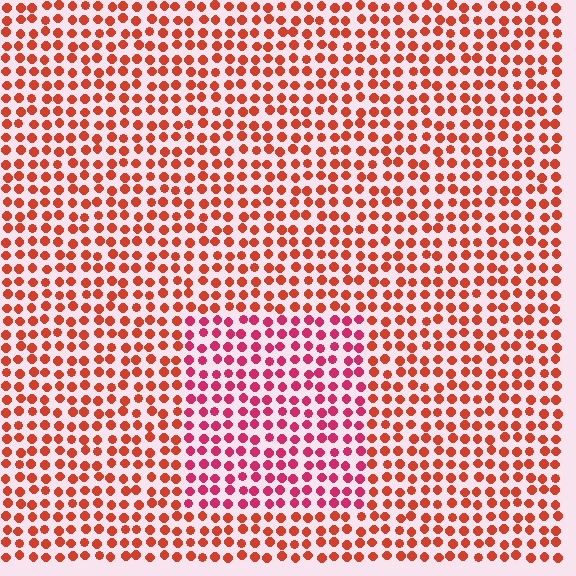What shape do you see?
I see a rectangle.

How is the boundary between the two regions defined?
The boundary is defined purely by a slight shift in hue (about 31 degrees). Spacing, size, and orientation are identical on both sides.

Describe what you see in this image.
The image is filled with small red elements in a uniform arrangement. A rectangle-shaped region is visible where the elements are tinted to a slightly different hue, forming a subtle color boundary.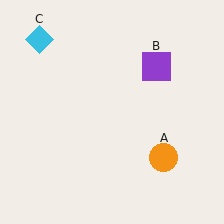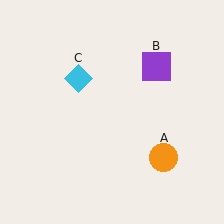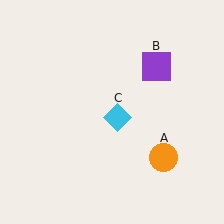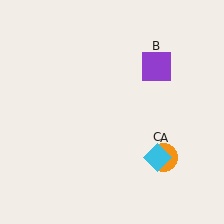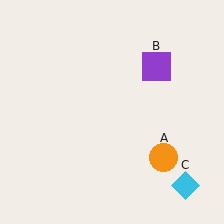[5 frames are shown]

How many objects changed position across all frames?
1 object changed position: cyan diamond (object C).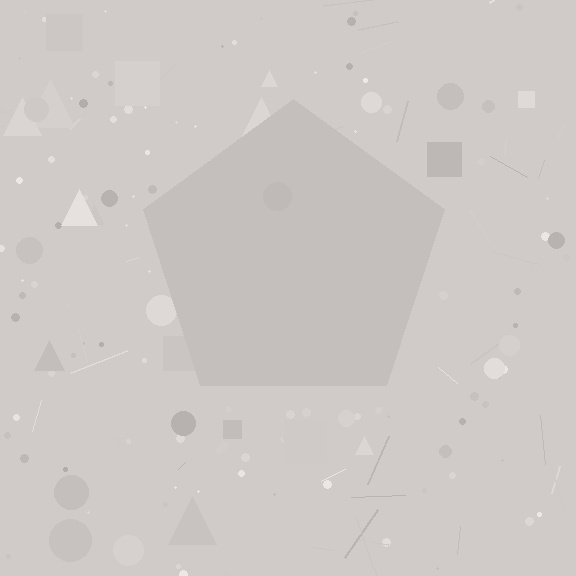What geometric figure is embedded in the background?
A pentagon is embedded in the background.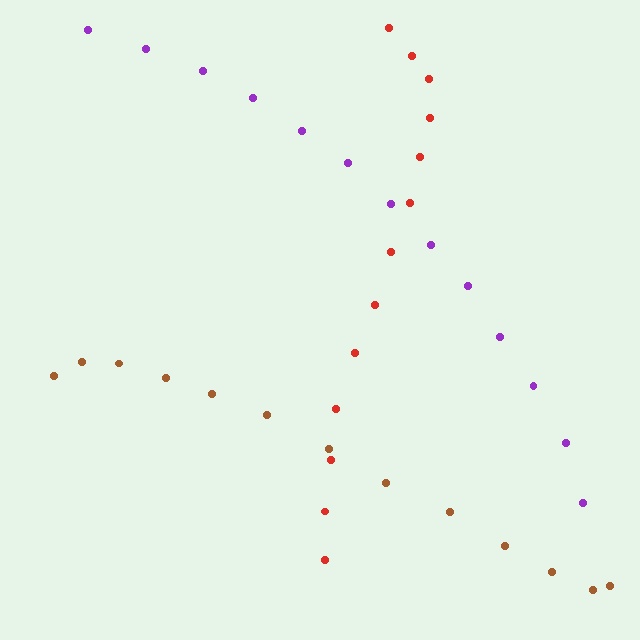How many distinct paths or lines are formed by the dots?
There are 3 distinct paths.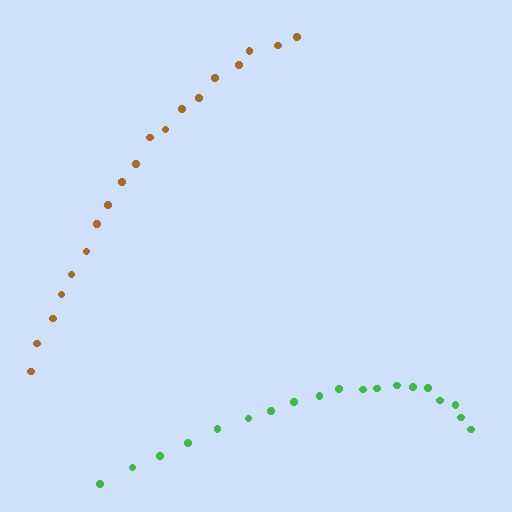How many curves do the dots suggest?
There are 2 distinct paths.